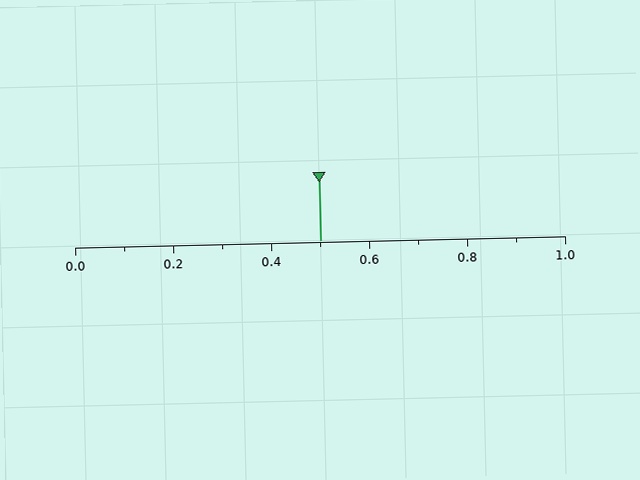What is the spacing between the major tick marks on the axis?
The major ticks are spaced 0.2 apart.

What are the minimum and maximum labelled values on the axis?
The axis runs from 0.0 to 1.0.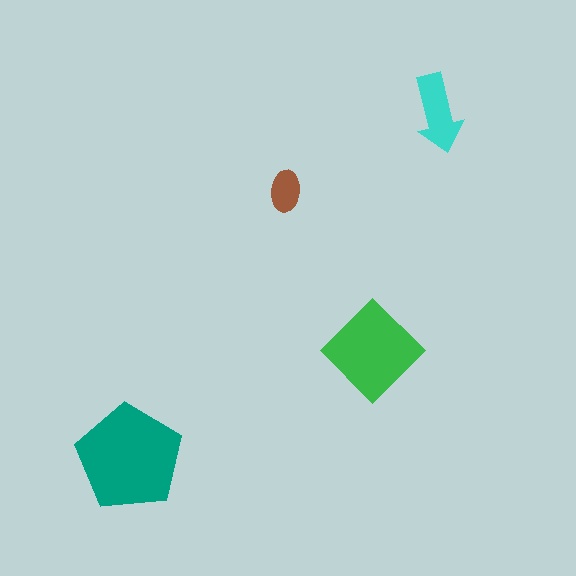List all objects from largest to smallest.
The teal pentagon, the green diamond, the cyan arrow, the brown ellipse.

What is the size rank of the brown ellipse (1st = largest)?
4th.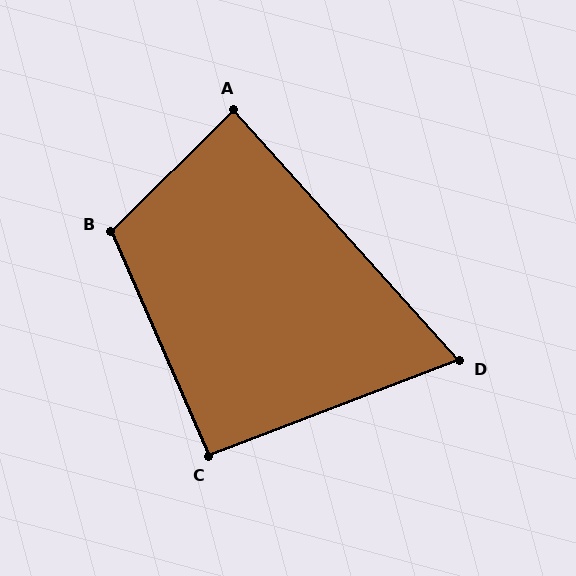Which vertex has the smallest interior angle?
D, at approximately 69 degrees.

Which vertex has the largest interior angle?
B, at approximately 111 degrees.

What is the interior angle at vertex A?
Approximately 87 degrees (approximately right).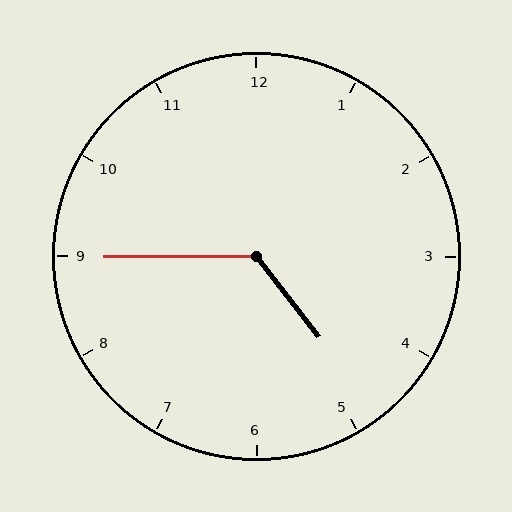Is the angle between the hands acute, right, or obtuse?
It is obtuse.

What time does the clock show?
4:45.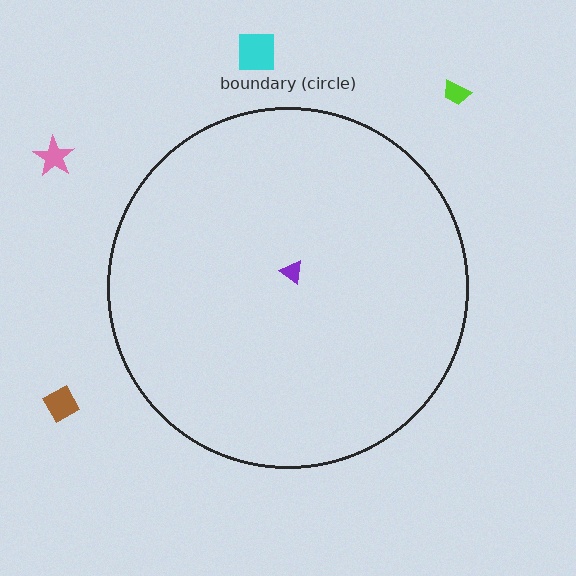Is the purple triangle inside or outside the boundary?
Inside.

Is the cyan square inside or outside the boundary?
Outside.